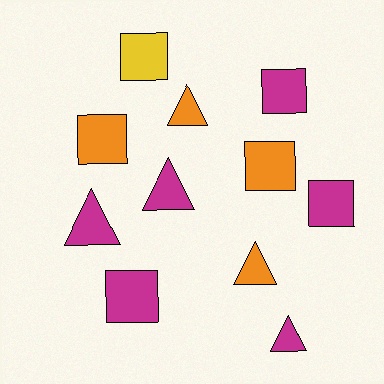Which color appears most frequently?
Magenta, with 6 objects.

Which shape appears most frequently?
Square, with 6 objects.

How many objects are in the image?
There are 11 objects.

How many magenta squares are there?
There are 3 magenta squares.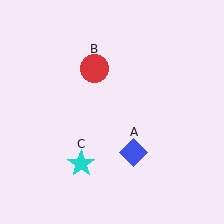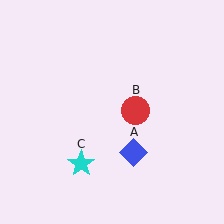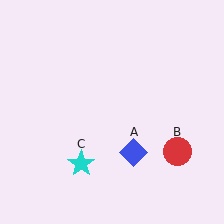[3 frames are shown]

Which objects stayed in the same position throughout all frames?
Blue diamond (object A) and cyan star (object C) remained stationary.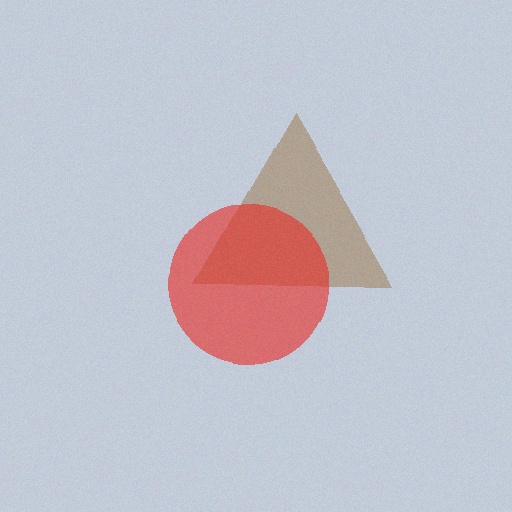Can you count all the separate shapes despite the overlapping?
Yes, there are 2 separate shapes.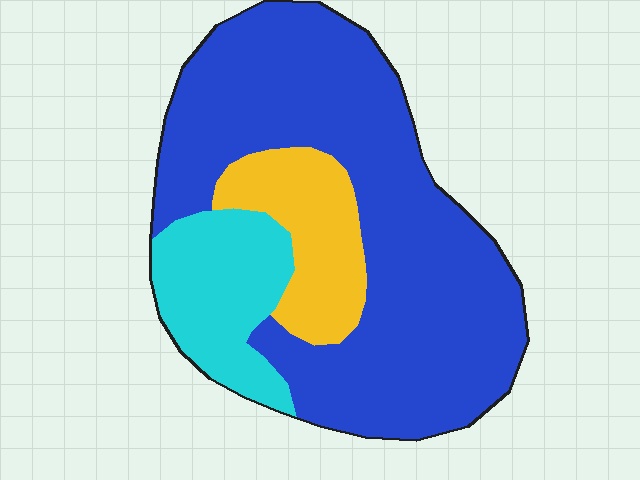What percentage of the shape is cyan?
Cyan covers about 15% of the shape.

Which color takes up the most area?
Blue, at roughly 70%.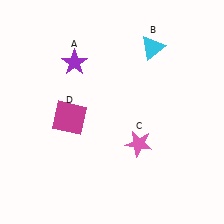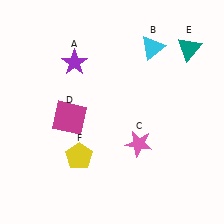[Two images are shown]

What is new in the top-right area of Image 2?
A teal triangle (E) was added in the top-right area of Image 2.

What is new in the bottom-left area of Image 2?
A yellow pentagon (F) was added in the bottom-left area of Image 2.